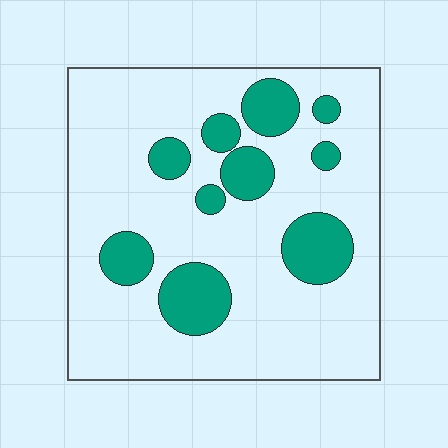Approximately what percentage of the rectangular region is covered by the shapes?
Approximately 20%.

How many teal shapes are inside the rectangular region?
10.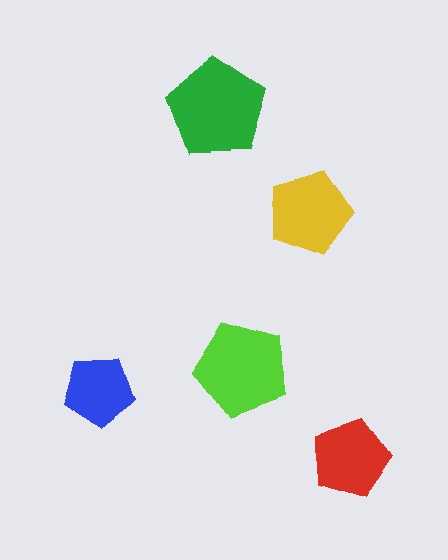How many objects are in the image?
There are 5 objects in the image.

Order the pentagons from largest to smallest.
the green one, the lime one, the yellow one, the red one, the blue one.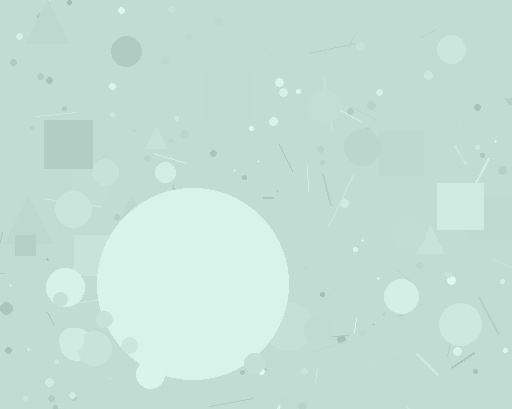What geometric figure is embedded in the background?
A circle is embedded in the background.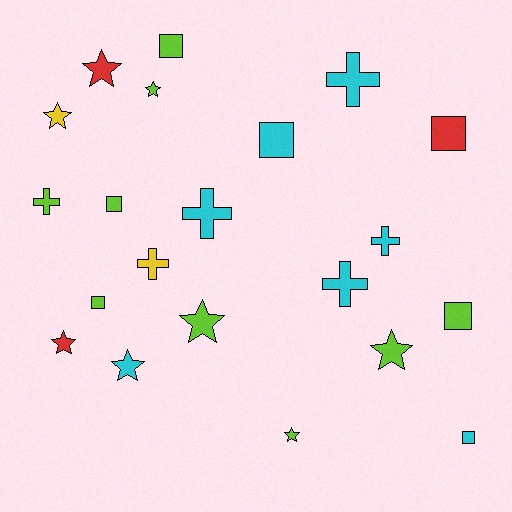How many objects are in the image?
There are 21 objects.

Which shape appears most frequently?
Star, with 8 objects.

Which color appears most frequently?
Lime, with 9 objects.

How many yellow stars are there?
There is 1 yellow star.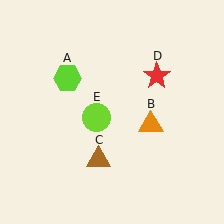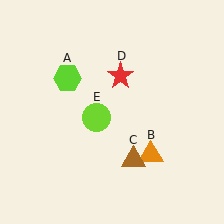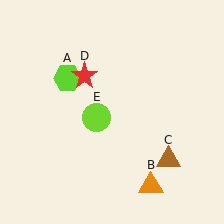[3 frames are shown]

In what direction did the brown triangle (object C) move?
The brown triangle (object C) moved right.